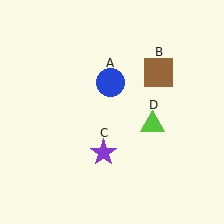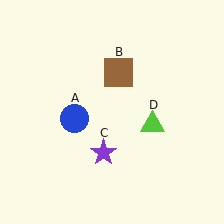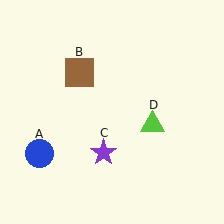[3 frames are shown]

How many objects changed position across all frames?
2 objects changed position: blue circle (object A), brown square (object B).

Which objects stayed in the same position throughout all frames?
Purple star (object C) and lime triangle (object D) remained stationary.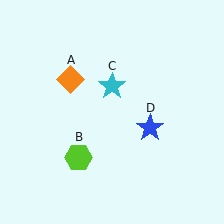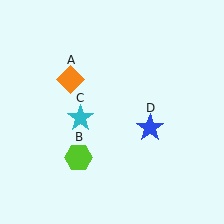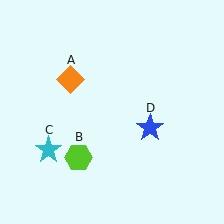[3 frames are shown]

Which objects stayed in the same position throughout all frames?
Orange diamond (object A) and lime hexagon (object B) and blue star (object D) remained stationary.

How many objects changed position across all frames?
1 object changed position: cyan star (object C).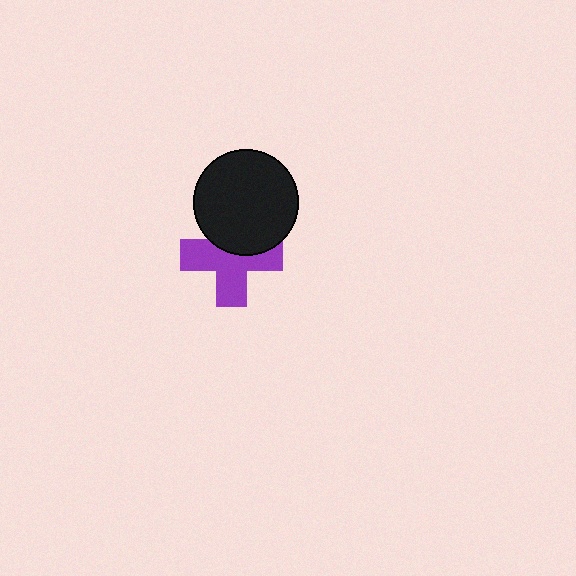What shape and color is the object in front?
The object in front is a black circle.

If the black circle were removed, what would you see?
You would see the complete purple cross.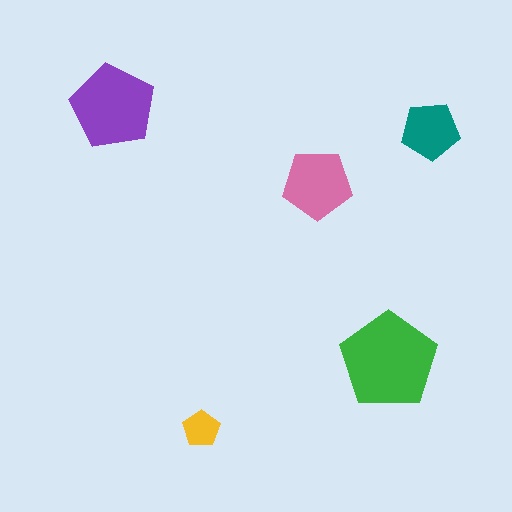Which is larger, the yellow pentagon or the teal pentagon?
The teal one.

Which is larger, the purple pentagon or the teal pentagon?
The purple one.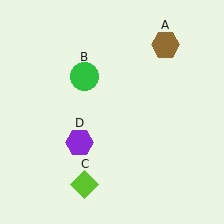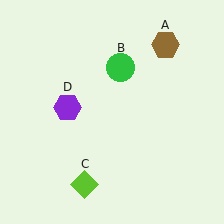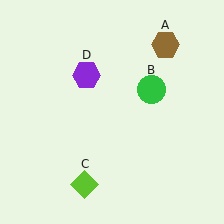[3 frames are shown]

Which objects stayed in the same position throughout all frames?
Brown hexagon (object A) and lime diamond (object C) remained stationary.